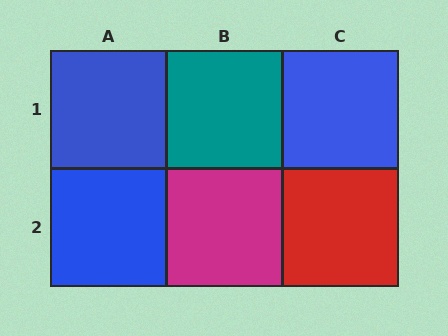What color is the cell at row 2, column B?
Magenta.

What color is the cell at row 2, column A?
Blue.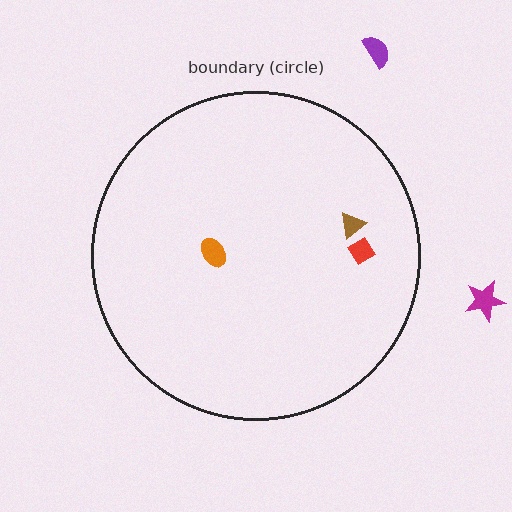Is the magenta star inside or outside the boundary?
Outside.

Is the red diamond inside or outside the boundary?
Inside.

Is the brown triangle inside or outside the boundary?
Inside.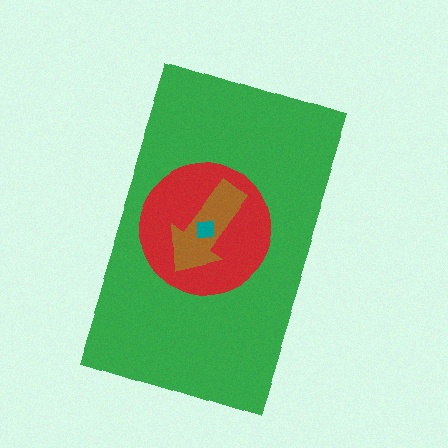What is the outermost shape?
The green rectangle.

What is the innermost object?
The teal square.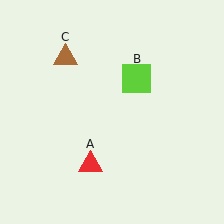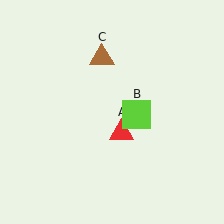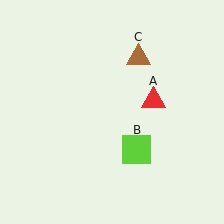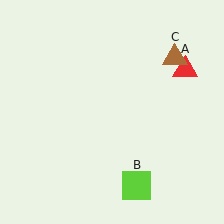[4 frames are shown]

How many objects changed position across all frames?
3 objects changed position: red triangle (object A), lime square (object B), brown triangle (object C).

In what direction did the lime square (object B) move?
The lime square (object B) moved down.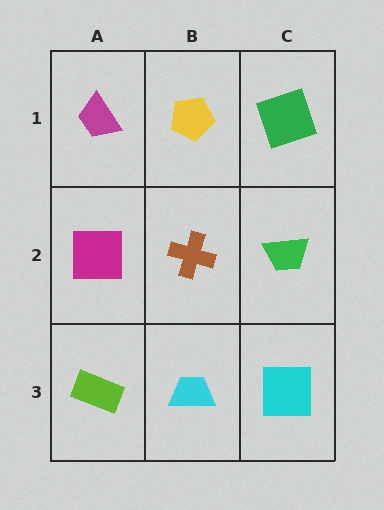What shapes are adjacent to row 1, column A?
A magenta square (row 2, column A), a yellow pentagon (row 1, column B).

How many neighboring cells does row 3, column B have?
3.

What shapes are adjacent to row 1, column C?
A green trapezoid (row 2, column C), a yellow pentagon (row 1, column B).